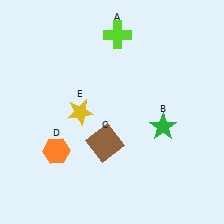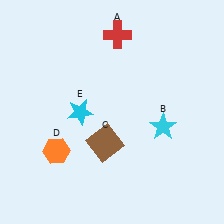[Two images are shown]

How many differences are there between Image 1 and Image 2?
There are 3 differences between the two images.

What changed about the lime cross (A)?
In Image 1, A is lime. In Image 2, it changed to red.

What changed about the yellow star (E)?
In Image 1, E is yellow. In Image 2, it changed to cyan.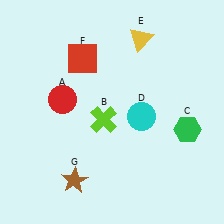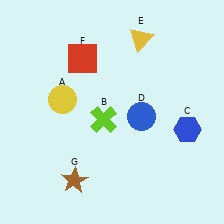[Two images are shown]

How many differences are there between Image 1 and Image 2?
There are 3 differences between the two images.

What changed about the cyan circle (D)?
In Image 1, D is cyan. In Image 2, it changed to blue.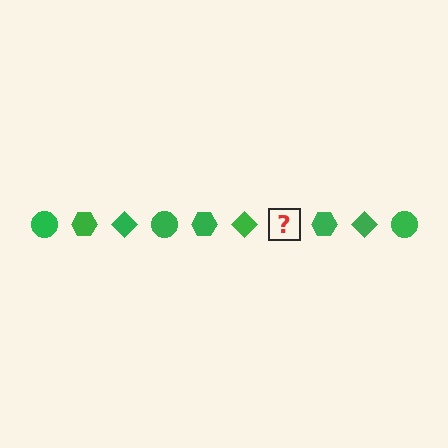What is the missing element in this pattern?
The missing element is a green circle.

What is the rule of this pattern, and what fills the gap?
The rule is that the pattern cycles through circle, hexagon, diamond shapes in green. The gap should be filled with a green circle.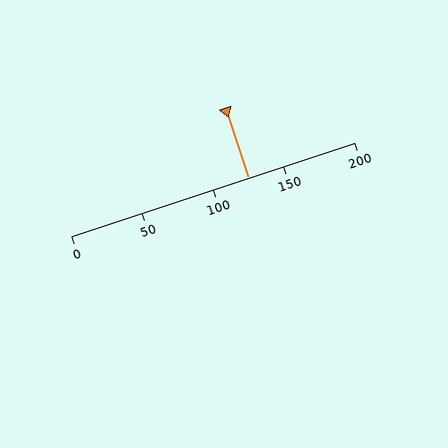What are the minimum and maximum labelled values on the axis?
The axis runs from 0 to 200.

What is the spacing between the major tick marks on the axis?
The major ticks are spaced 50 apart.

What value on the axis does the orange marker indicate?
The marker indicates approximately 125.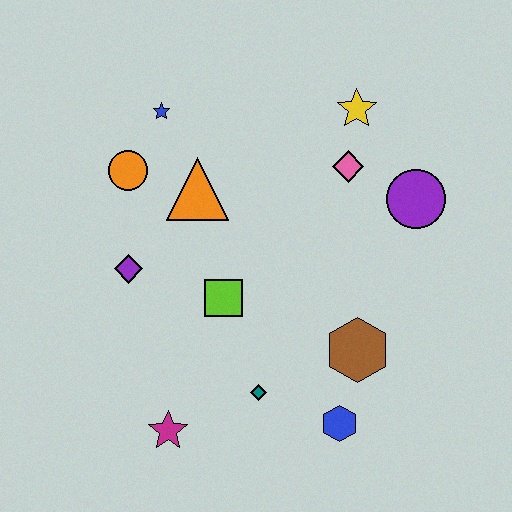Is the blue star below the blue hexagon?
No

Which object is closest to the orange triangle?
The orange circle is closest to the orange triangle.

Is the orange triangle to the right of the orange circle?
Yes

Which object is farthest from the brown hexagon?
The blue star is farthest from the brown hexagon.